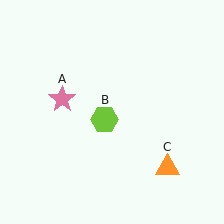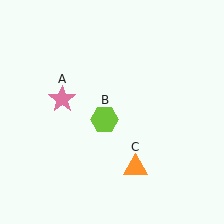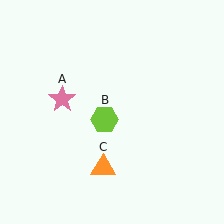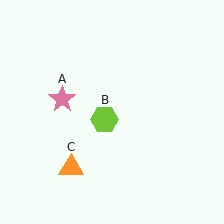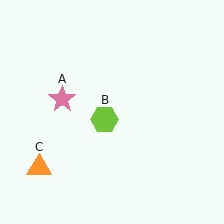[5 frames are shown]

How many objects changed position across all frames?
1 object changed position: orange triangle (object C).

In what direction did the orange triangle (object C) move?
The orange triangle (object C) moved left.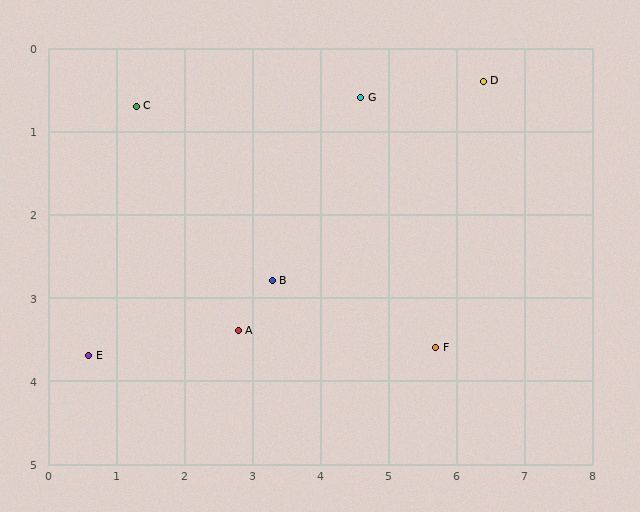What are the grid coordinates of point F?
Point F is at approximately (5.7, 3.6).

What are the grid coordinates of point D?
Point D is at approximately (6.4, 0.4).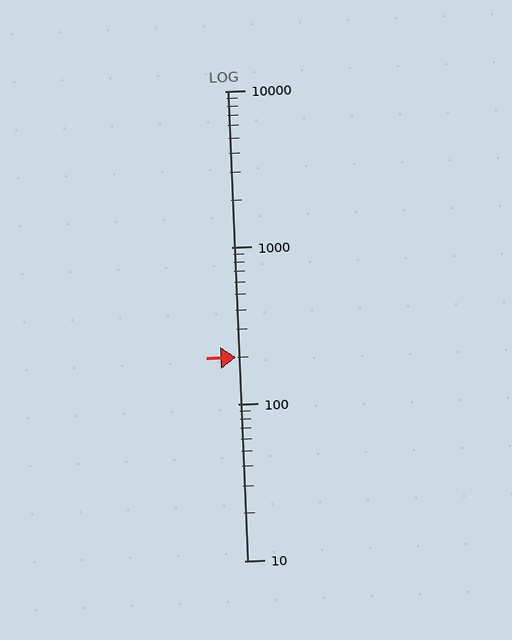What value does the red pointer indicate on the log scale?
The pointer indicates approximately 200.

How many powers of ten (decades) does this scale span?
The scale spans 3 decades, from 10 to 10000.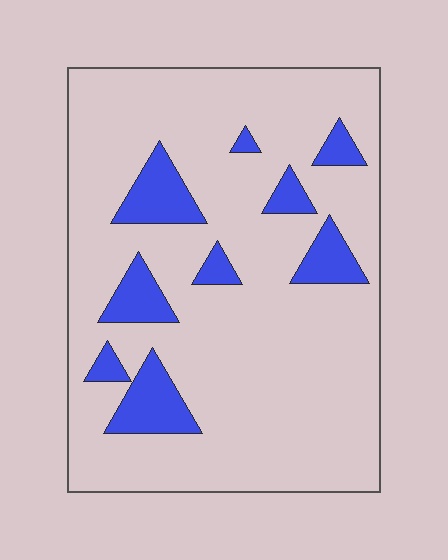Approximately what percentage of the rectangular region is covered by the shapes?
Approximately 15%.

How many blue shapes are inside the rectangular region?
9.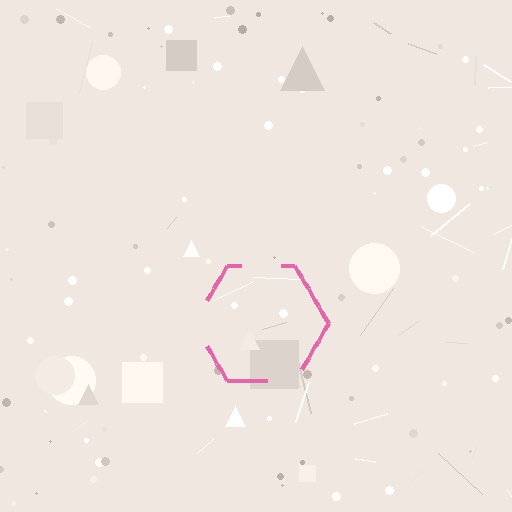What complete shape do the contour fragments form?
The contour fragments form a hexagon.